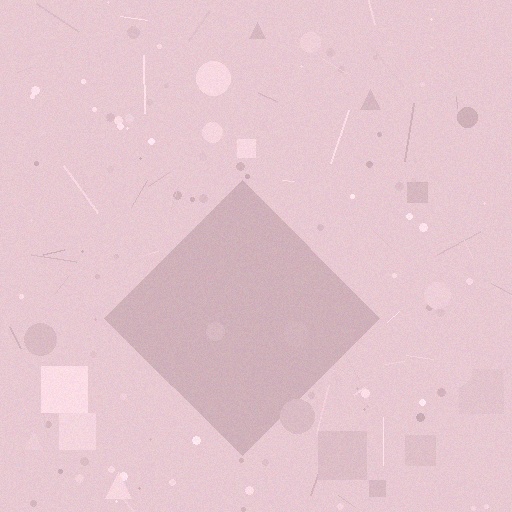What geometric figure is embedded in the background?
A diamond is embedded in the background.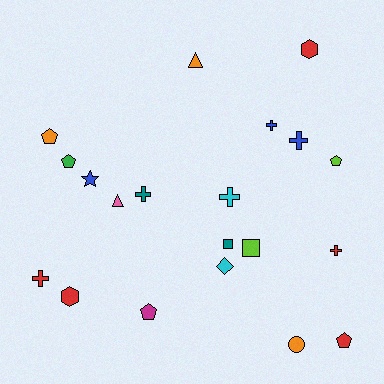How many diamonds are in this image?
There is 1 diamond.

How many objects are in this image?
There are 20 objects.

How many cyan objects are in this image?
There are 2 cyan objects.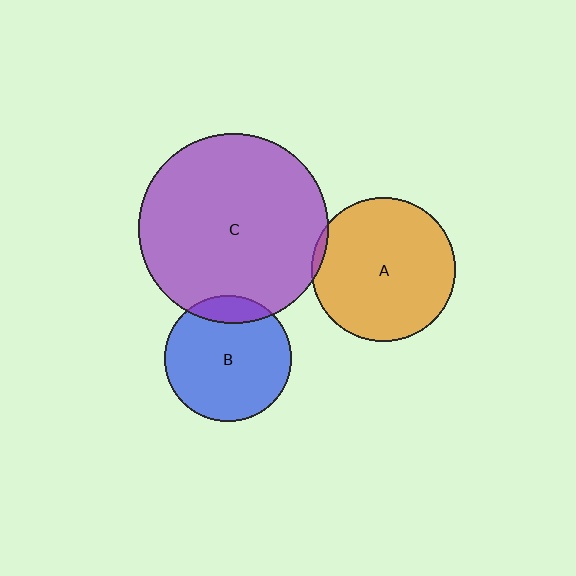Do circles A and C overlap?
Yes.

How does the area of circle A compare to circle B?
Approximately 1.3 times.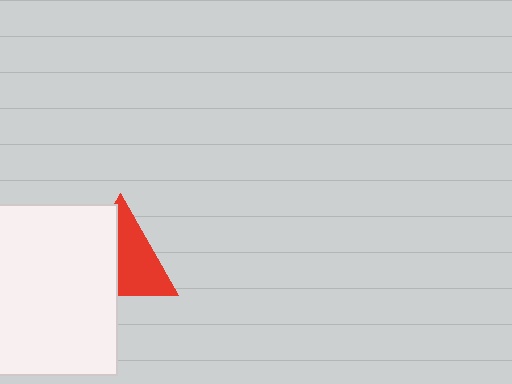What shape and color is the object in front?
The object in front is a white square.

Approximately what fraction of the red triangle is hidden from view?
Roughly 45% of the red triangle is hidden behind the white square.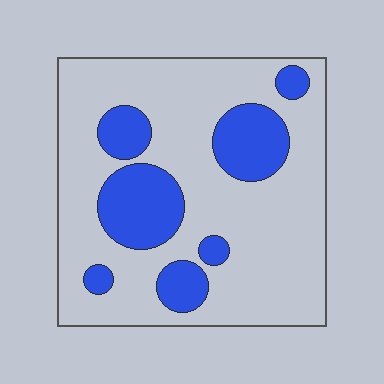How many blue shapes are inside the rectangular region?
7.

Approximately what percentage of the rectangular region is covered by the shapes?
Approximately 25%.